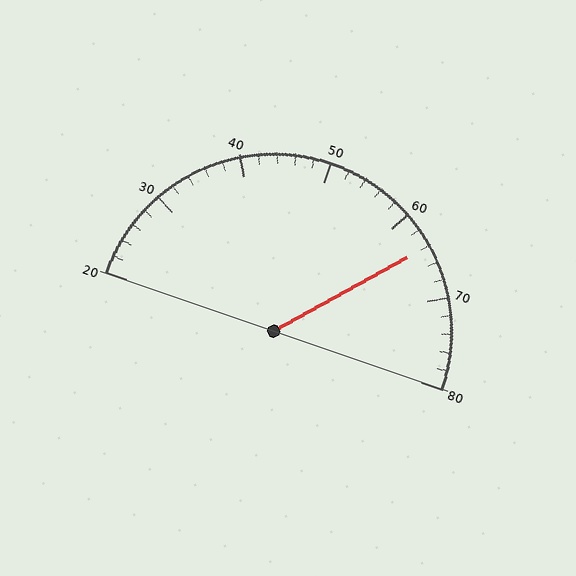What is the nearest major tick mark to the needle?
The nearest major tick mark is 60.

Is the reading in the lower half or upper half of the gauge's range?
The reading is in the upper half of the range (20 to 80).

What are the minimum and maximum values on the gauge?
The gauge ranges from 20 to 80.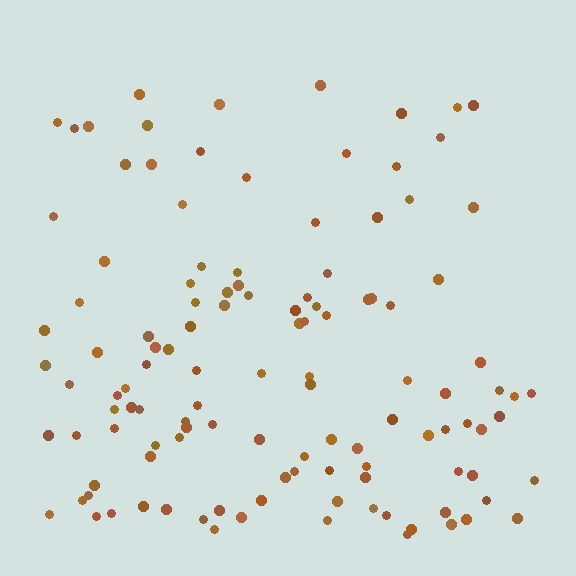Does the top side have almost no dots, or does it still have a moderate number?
Still a moderate number, just noticeably fewer than the bottom.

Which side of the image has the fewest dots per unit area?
The top.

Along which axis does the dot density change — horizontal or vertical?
Vertical.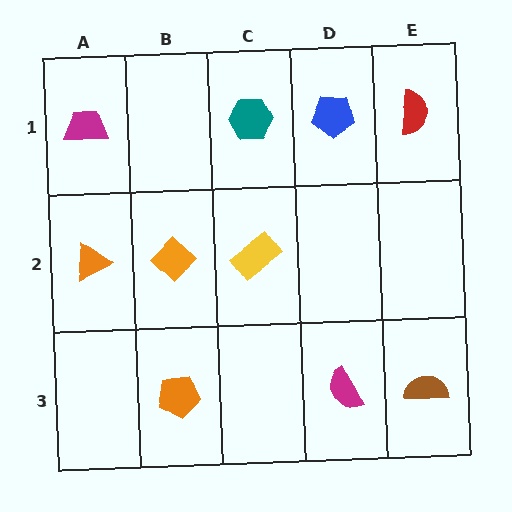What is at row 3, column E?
A brown semicircle.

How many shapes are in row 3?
3 shapes.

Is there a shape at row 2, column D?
No, that cell is empty.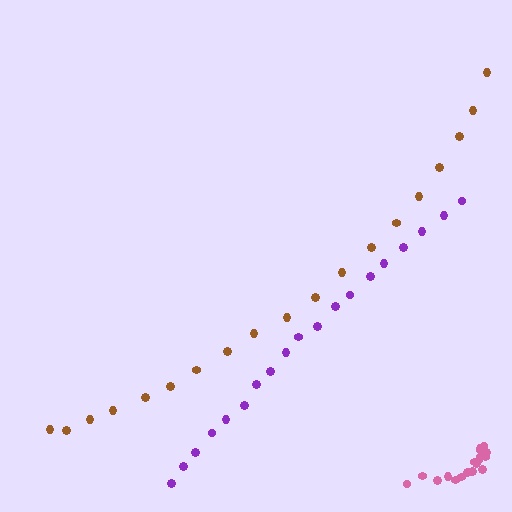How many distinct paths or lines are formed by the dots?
There are 3 distinct paths.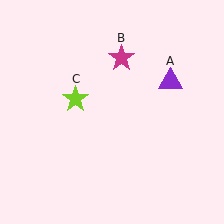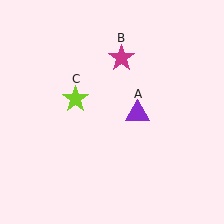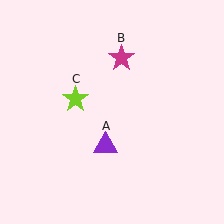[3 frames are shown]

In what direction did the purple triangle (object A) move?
The purple triangle (object A) moved down and to the left.